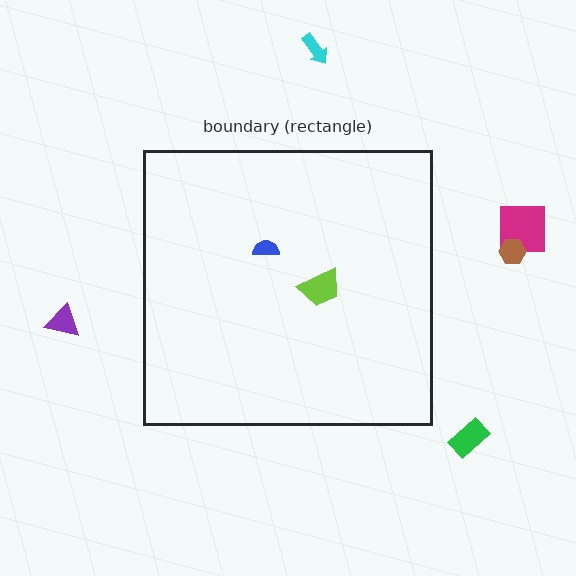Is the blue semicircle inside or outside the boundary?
Inside.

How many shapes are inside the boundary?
2 inside, 5 outside.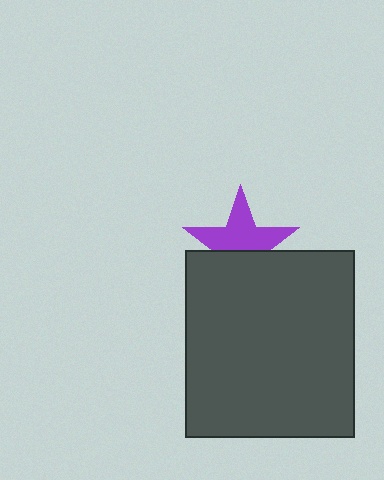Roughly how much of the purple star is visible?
About half of it is visible (roughly 58%).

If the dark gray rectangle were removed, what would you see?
You would see the complete purple star.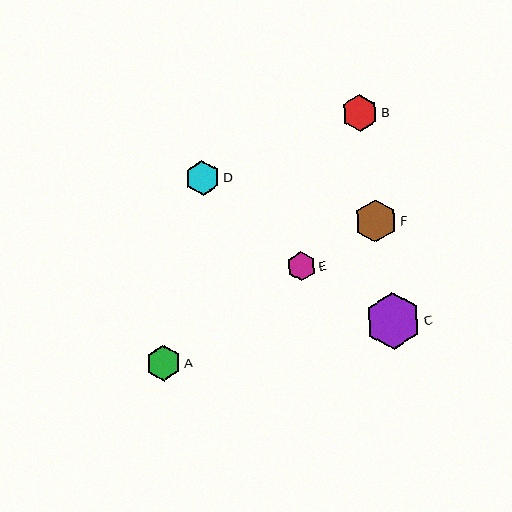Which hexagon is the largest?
Hexagon C is the largest with a size of approximately 56 pixels.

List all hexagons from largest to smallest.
From largest to smallest: C, F, B, A, D, E.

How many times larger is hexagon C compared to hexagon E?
Hexagon C is approximately 2.0 times the size of hexagon E.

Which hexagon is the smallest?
Hexagon E is the smallest with a size of approximately 28 pixels.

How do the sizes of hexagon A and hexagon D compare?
Hexagon A and hexagon D are approximately the same size.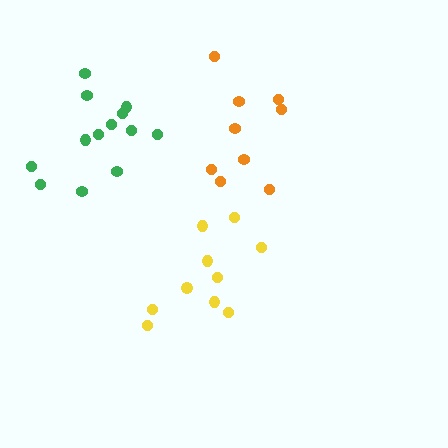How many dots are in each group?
Group 1: 9 dots, Group 2: 10 dots, Group 3: 13 dots (32 total).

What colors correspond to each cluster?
The clusters are colored: orange, yellow, green.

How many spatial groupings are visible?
There are 3 spatial groupings.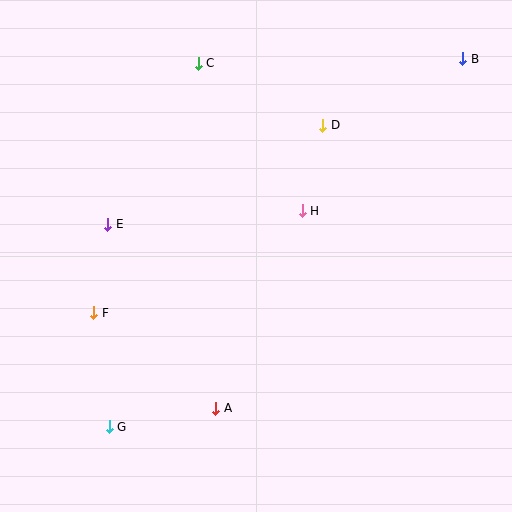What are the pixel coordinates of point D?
Point D is at (323, 125).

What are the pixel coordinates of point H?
Point H is at (302, 211).